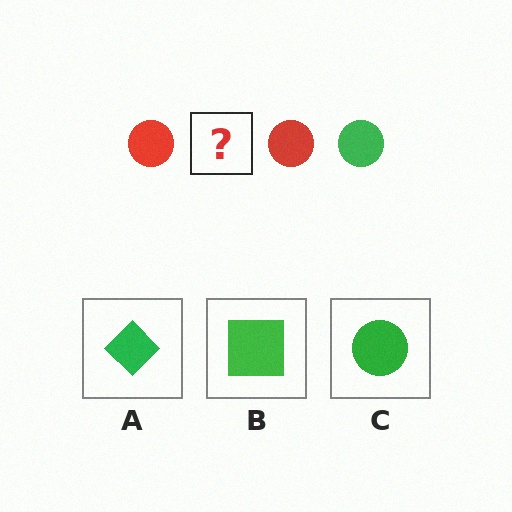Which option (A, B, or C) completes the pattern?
C.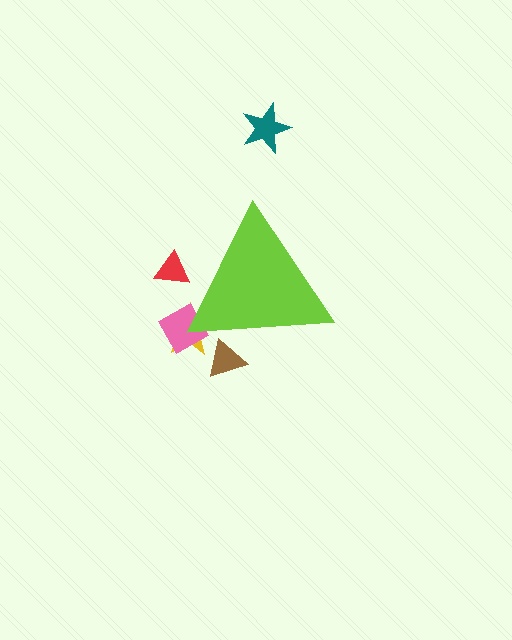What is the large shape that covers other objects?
A lime triangle.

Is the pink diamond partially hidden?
Yes, the pink diamond is partially hidden behind the lime triangle.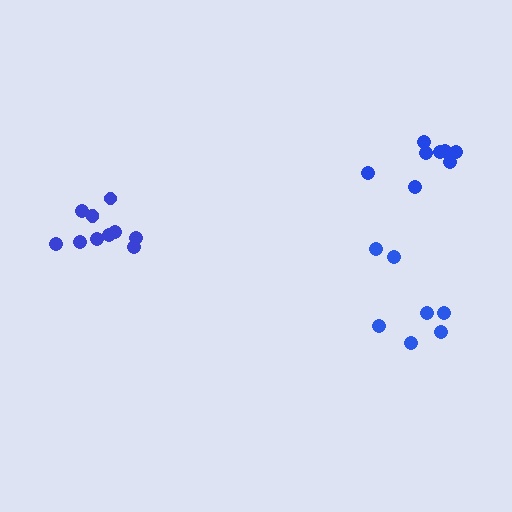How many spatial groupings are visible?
There are 3 spatial groupings.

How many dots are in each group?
Group 1: 7 dots, Group 2: 10 dots, Group 3: 8 dots (25 total).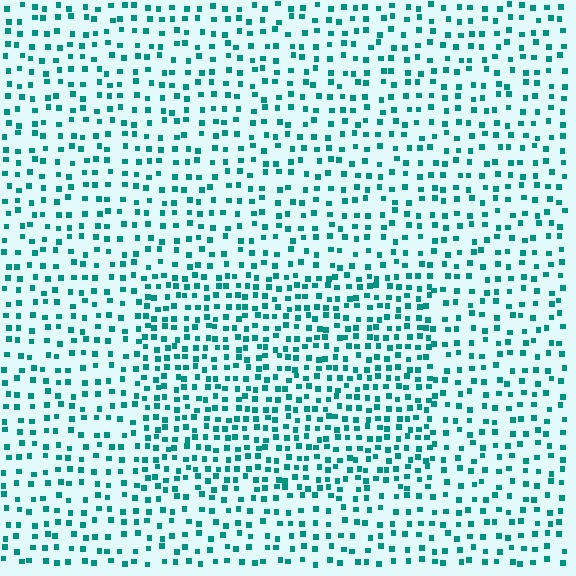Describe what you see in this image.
The image contains small teal elements arranged at two different densities. A rectangle-shaped region is visible where the elements are more densely packed than the surrounding area.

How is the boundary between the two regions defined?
The boundary is defined by a change in element density (approximately 1.6x ratio). All elements are the same color, size, and shape.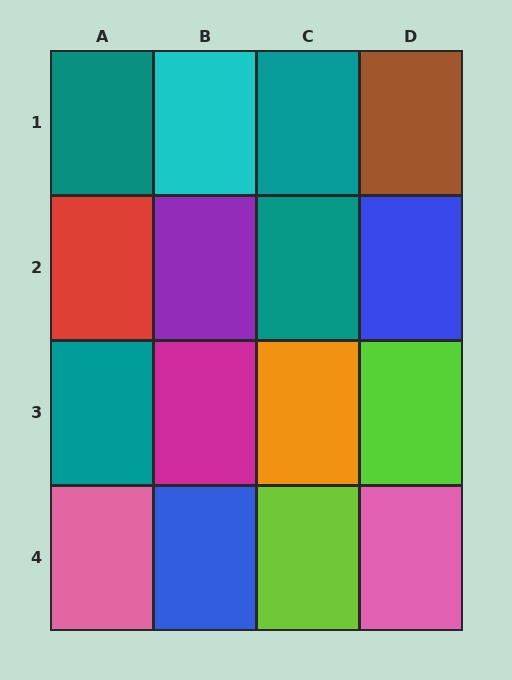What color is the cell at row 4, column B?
Blue.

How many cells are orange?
1 cell is orange.